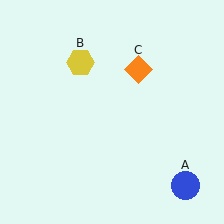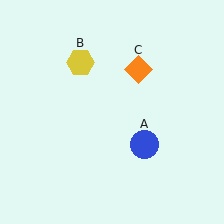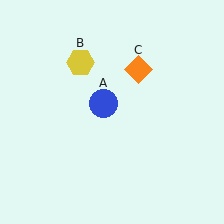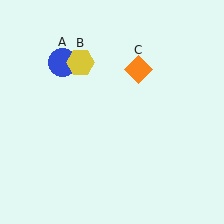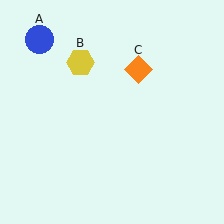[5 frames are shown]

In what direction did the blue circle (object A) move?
The blue circle (object A) moved up and to the left.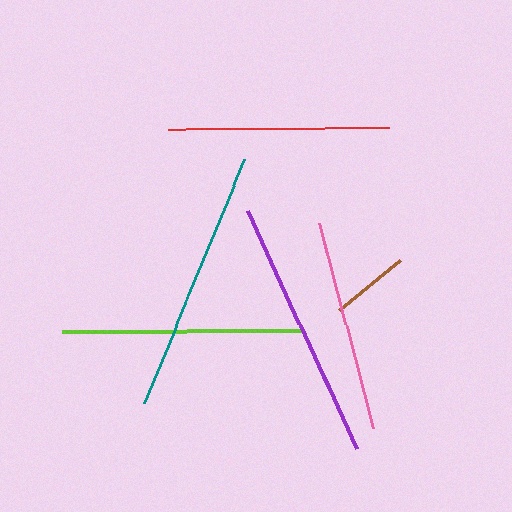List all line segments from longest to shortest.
From longest to shortest: teal, purple, lime, red, pink, brown.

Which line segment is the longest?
The teal line is the longest at approximately 264 pixels.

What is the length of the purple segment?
The purple segment is approximately 262 pixels long.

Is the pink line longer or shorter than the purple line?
The purple line is longer than the pink line.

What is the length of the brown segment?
The brown segment is approximately 79 pixels long.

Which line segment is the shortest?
The brown line is the shortest at approximately 79 pixels.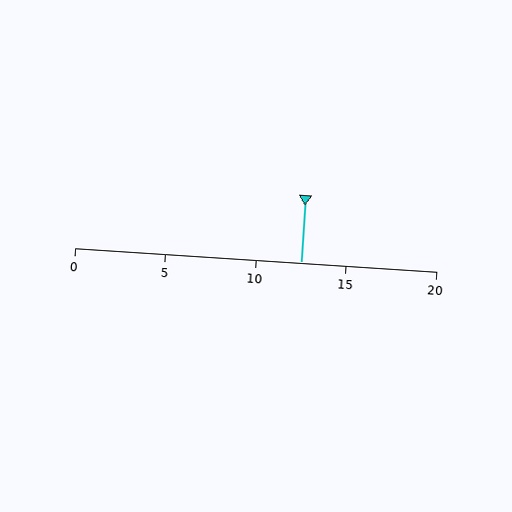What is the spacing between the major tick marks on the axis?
The major ticks are spaced 5 apart.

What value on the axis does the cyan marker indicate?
The marker indicates approximately 12.5.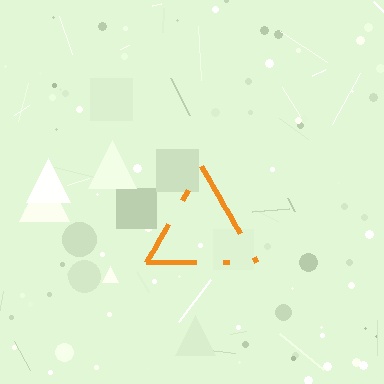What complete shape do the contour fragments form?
The contour fragments form a triangle.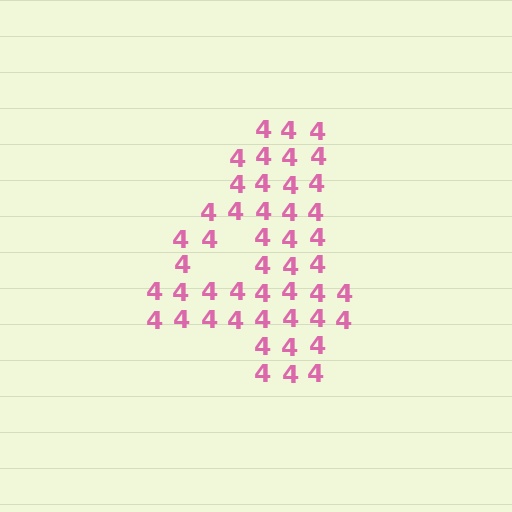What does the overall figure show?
The overall figure shows the digit 4.